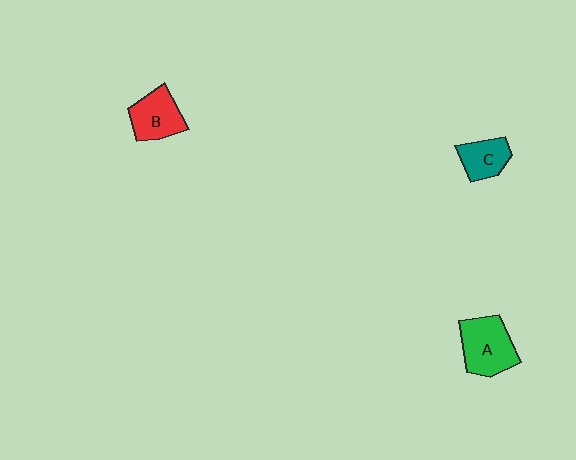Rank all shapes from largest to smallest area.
From largest to smallest: A (green), B (red), C (teal).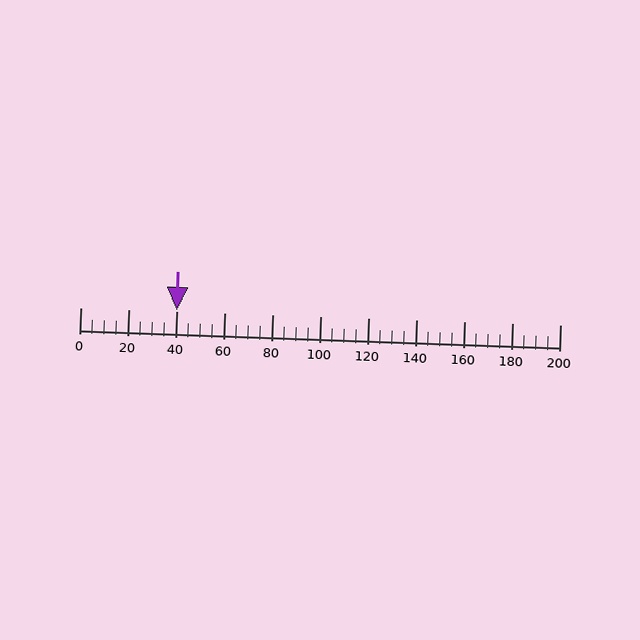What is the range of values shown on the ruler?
The ruler shows values from 0 to 200.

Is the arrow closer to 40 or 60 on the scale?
The arrow is closer to 40.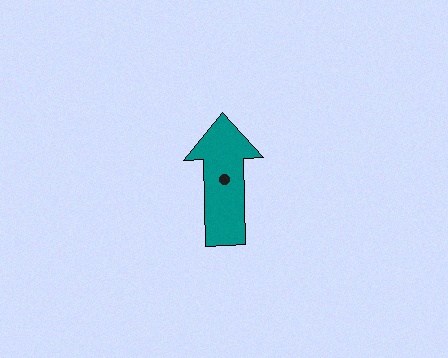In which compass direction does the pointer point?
North.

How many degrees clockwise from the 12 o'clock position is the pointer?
Approximately 358 degrees.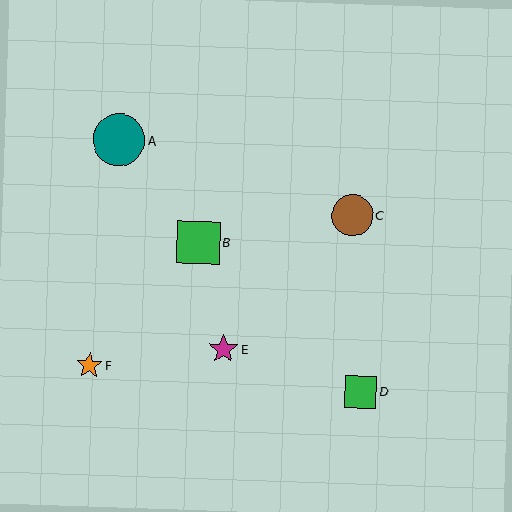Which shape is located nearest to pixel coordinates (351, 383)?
The green square (labeled D) at (361, 392) is nearest to that location.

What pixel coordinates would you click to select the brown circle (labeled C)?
Click at (352, 215) to select the brown circle C.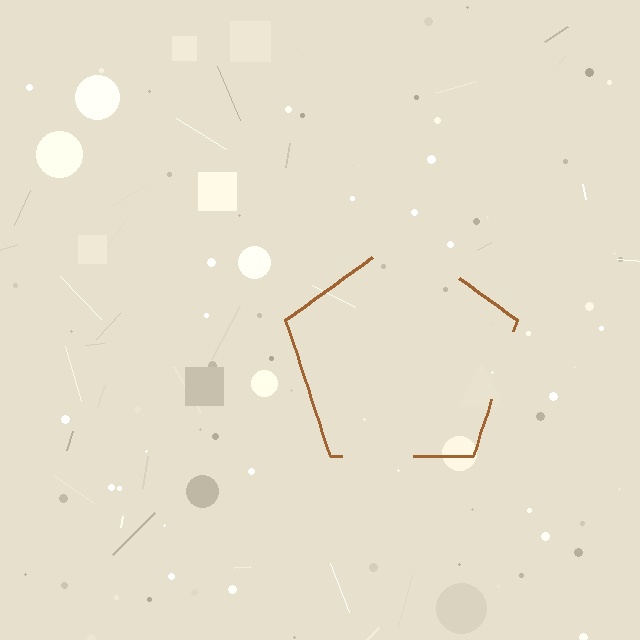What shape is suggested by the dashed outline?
The dashed outline suggests a pentagon.